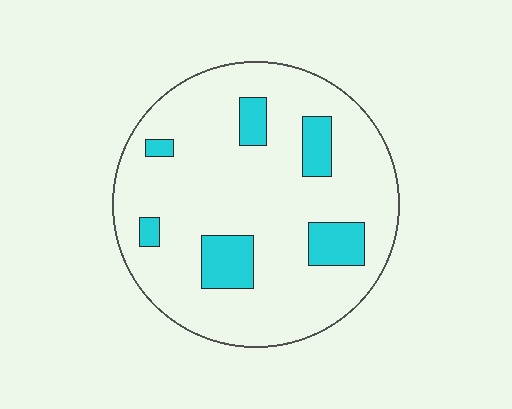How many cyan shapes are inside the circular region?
6.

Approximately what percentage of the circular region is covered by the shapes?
Approximately 15%.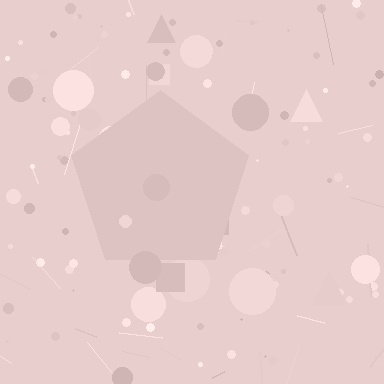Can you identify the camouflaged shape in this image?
The camouflaged shape is a pentagon.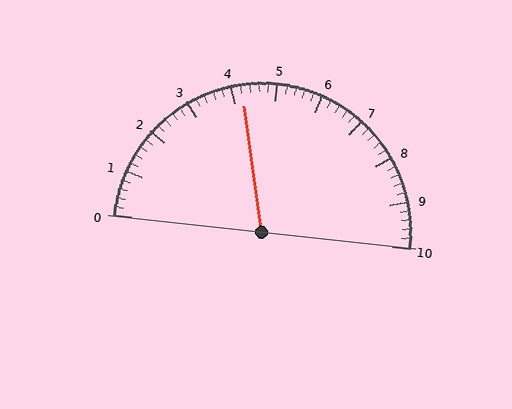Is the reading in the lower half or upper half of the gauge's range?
The reading is in the lower half of the range (0 to 10).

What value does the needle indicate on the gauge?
The needle indicates approximately 4.2.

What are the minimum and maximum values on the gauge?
The gauge ranges from 0 to 10.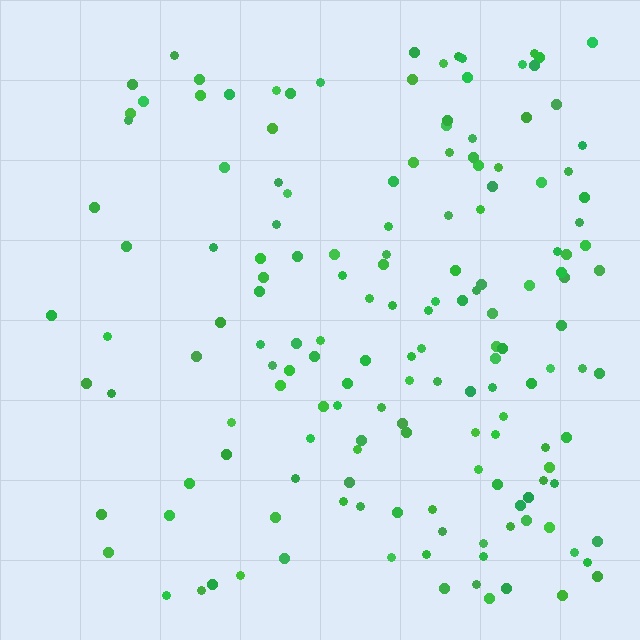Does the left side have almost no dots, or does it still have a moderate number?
Still a moderate number, just noticeably fewer than the right.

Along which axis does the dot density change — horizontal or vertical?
Horizontal.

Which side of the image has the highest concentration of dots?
The right.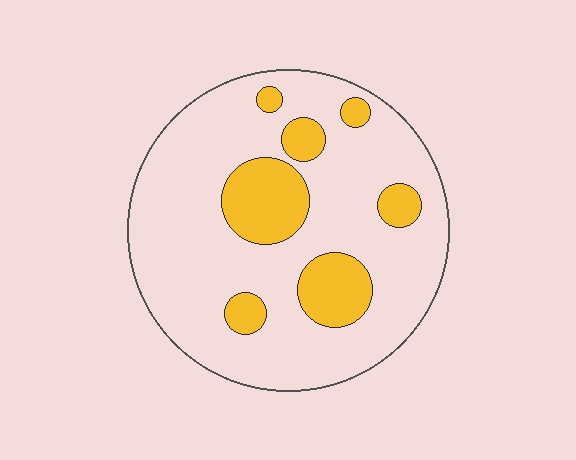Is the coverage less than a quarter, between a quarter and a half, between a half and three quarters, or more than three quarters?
Less than a quarter.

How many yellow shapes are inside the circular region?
7.